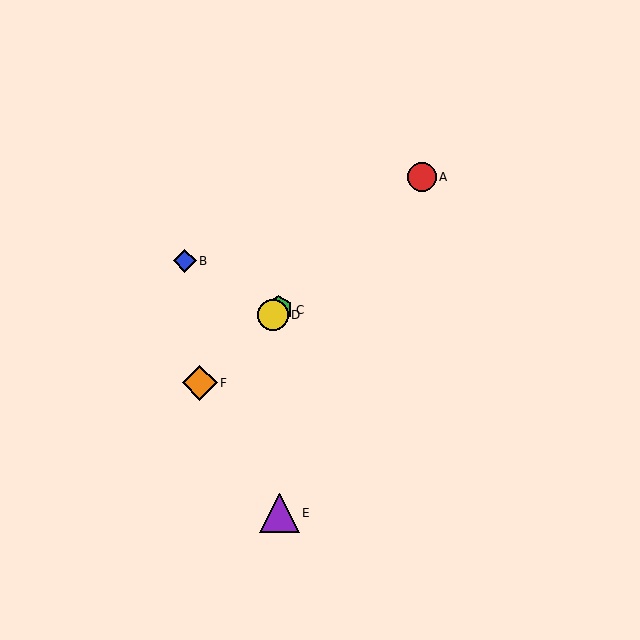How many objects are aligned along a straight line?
4 objects (A, C, D, F) are aligned along a straight line.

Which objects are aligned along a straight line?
Objects A, C, D, F are aligned along a straight line.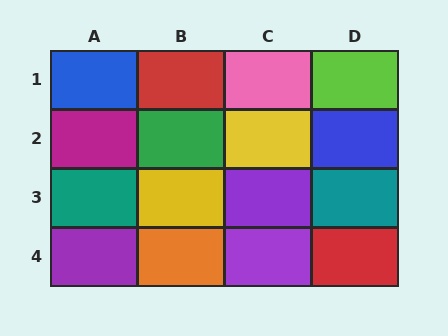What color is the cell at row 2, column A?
Magenta.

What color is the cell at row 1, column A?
Blue.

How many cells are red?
2 cells are red.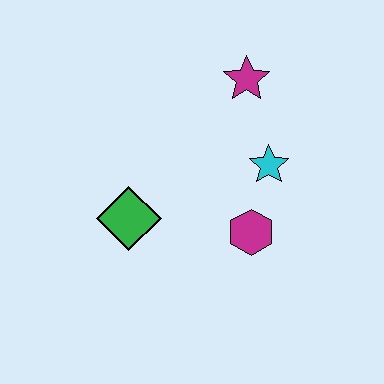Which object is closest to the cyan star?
The magenta hexagon is closest to the cyan star.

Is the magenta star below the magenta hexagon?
No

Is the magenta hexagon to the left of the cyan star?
Yes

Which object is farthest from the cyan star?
The green diamond is farthest from the cyan star.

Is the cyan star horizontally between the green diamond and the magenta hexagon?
No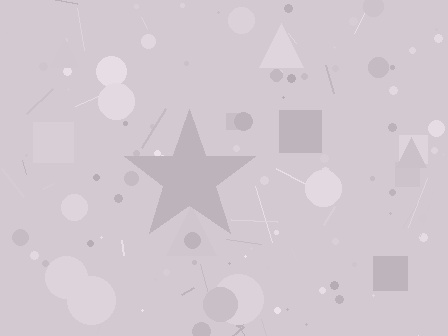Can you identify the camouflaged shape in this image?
The camouflaged shape is a star.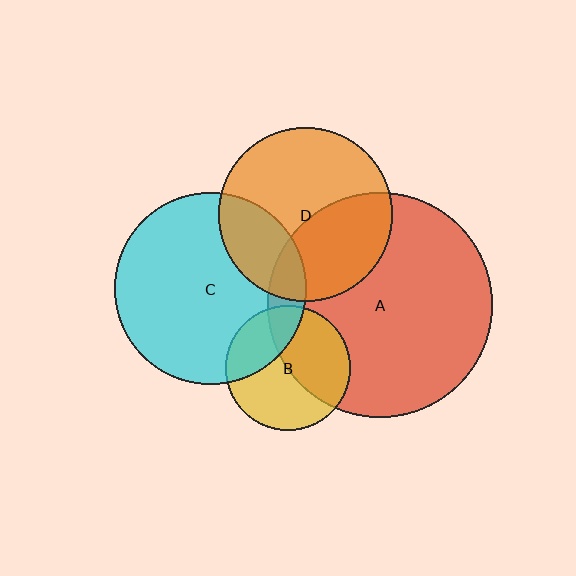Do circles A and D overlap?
Yes.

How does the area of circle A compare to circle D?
Approximately 1.7 times.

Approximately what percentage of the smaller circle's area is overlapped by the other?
Approximately 40%.